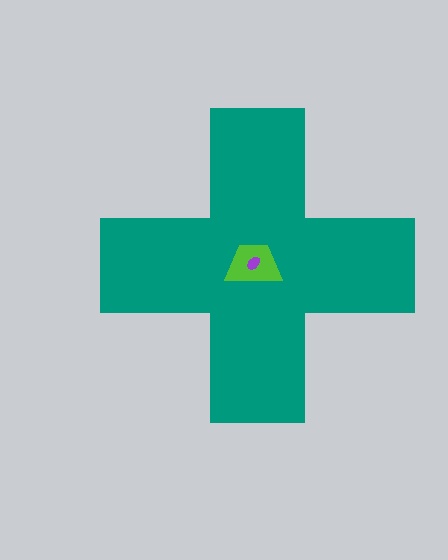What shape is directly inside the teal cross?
The lime trapezoid.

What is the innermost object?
The purple ellipse.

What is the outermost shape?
The teal cross.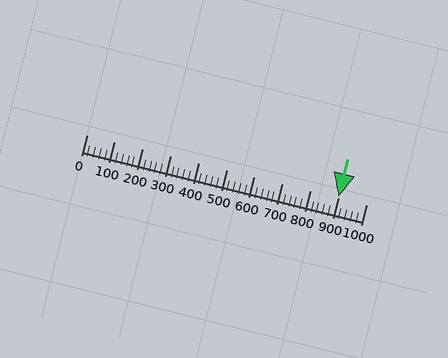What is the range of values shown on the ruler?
The ruler shows values from 0 to 1000.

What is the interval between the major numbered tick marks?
The major tick marks are spaced 100 units apart.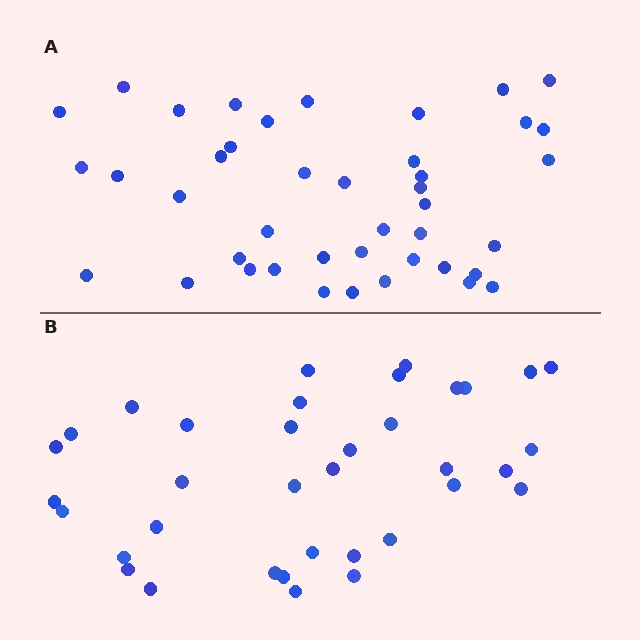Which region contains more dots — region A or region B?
Region A (the top region) has more dots.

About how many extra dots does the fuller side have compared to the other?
Region A has about 6 more dots than region B.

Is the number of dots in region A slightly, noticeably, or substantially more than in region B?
Region A has only slightly more — the two regions are fairly close. The ratio is roughly 1.2 to 1.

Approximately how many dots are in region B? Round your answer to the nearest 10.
About 40 dots. (The exact count is 36, which rounds to 40.)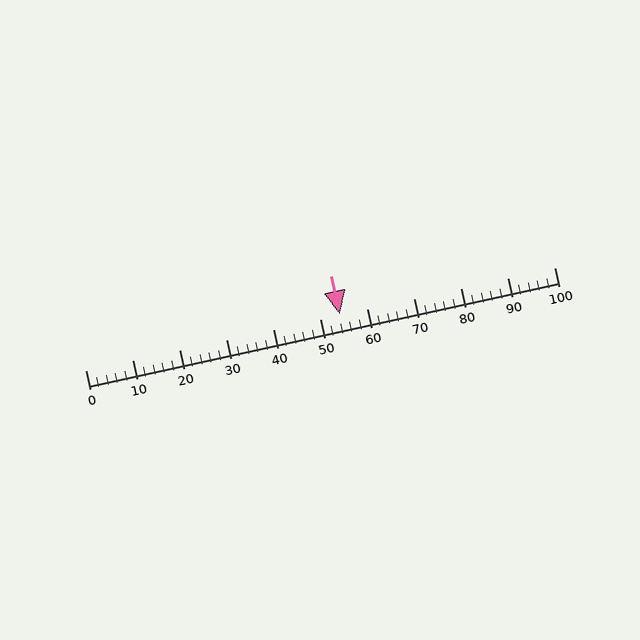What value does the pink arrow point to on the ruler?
The pink arrow points to approximately 54.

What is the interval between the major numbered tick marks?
The major tick marks are spaced 10 units apart.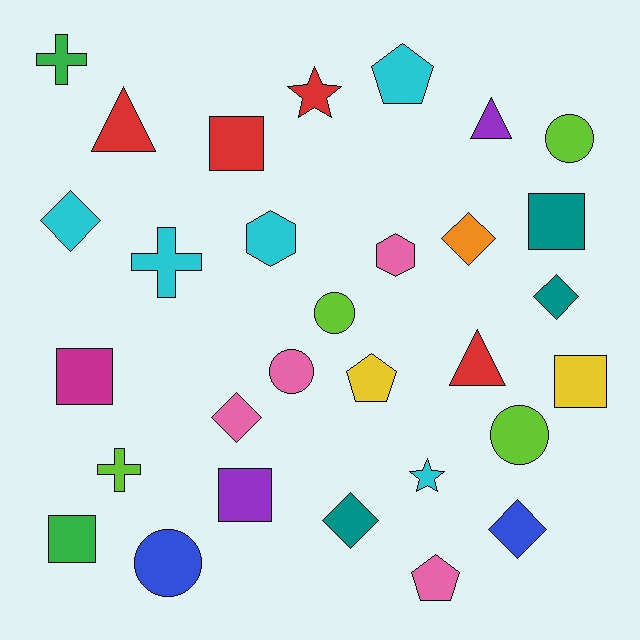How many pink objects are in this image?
There are 4 pink objects.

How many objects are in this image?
There are 30 objects.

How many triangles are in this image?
There are 3 triangles.